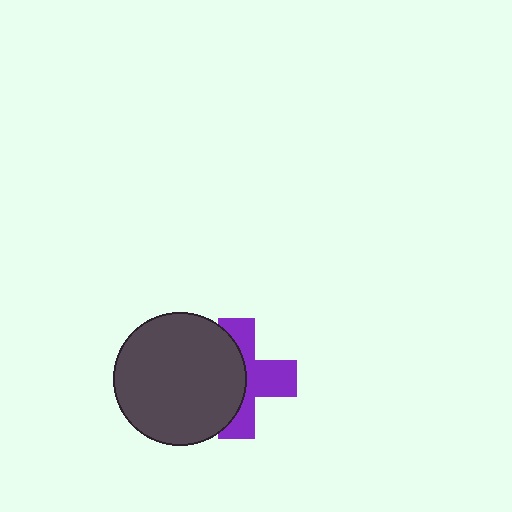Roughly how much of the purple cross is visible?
About half of it is visible (roughly 50%).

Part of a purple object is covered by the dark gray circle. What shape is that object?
It is a cross.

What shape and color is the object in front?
The object in front is a dark gray circle.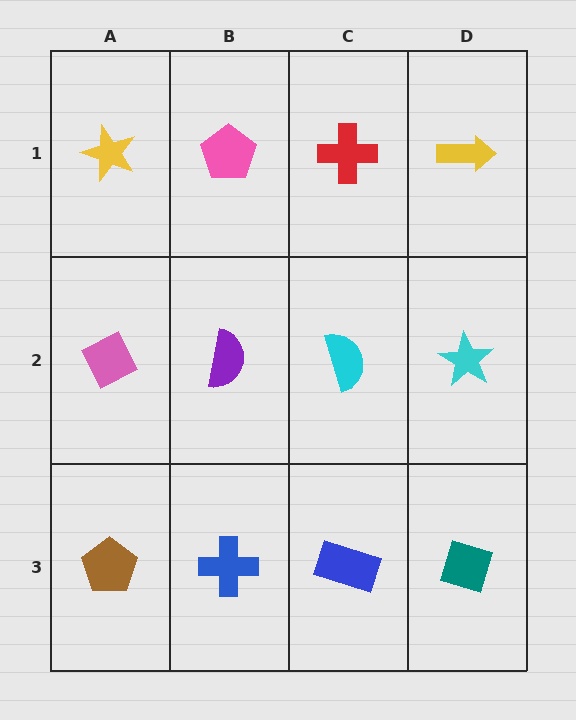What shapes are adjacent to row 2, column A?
A yellow star (row 1, column A), a brown pentagon (row 3, column A), a purple semicircle (row 2, column B).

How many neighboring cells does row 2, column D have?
3.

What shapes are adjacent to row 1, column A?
A pink diamond (row 2, column A), a pink pentagon (row 1, column B).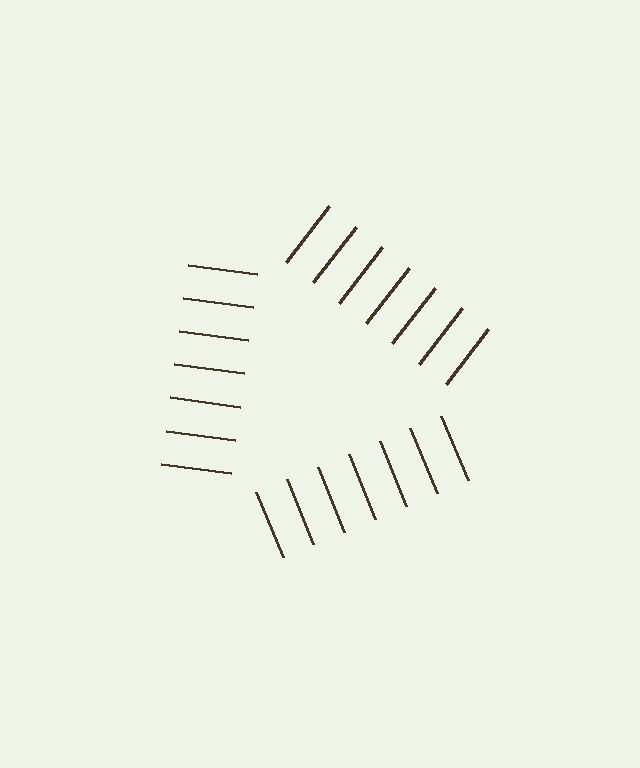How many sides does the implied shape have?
3 sides — the line-ends trace a triangle.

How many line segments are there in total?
21 — 7 along each of the 3 edges.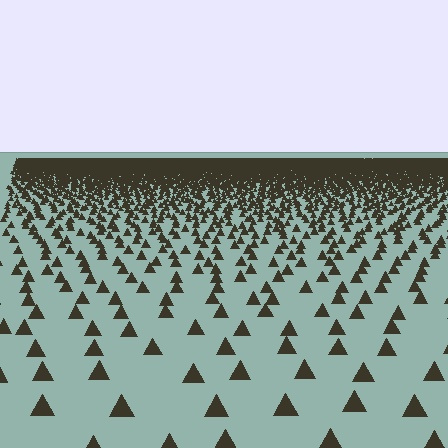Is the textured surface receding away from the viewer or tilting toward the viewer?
The surface is receding away from the viewer. Texture elements get smaller and denser toward the top.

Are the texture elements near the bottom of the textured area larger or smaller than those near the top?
Larger. Near the bottom, elements are closer to the viewer and appear at a bigger on-screen size.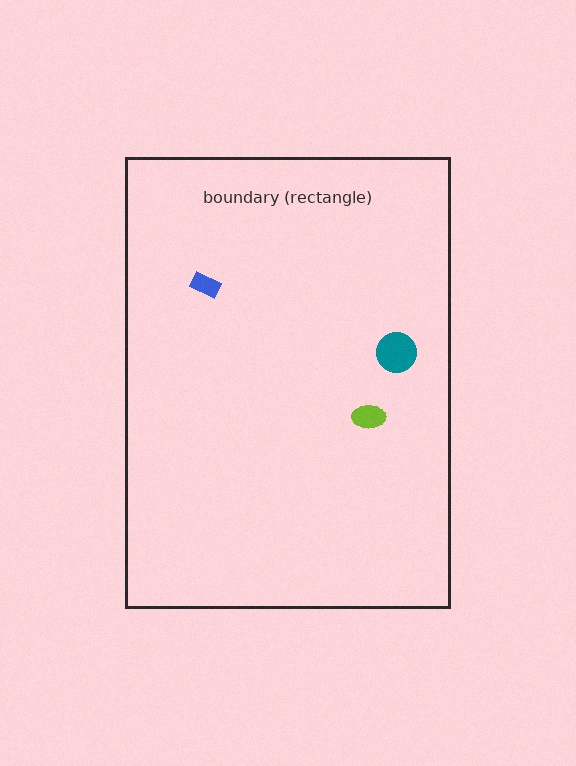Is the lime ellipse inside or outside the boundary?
Inside.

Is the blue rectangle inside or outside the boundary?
Inside.